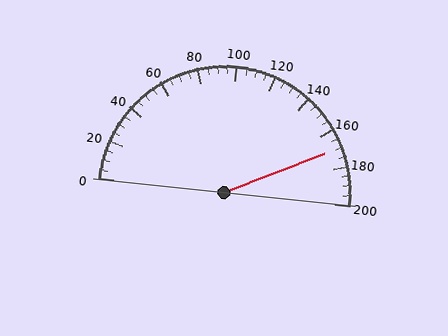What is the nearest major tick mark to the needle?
The nearest major tick mark is 160.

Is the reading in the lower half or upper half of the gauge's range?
The reading is in the upper half of the range (0 to 200).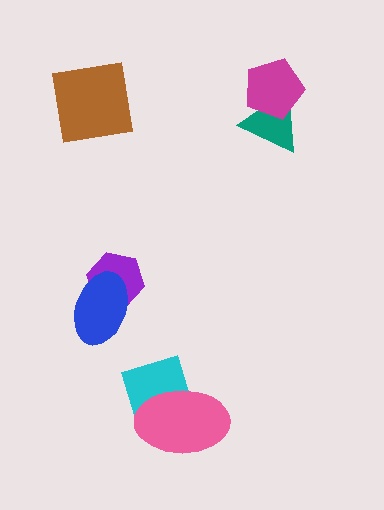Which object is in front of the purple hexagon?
The blue ellipse is in front of the purple hexagon.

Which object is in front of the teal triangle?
The magenta pentagon is in front of the teal triangle.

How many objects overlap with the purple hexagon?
1 object overlaps with the purple hexagon.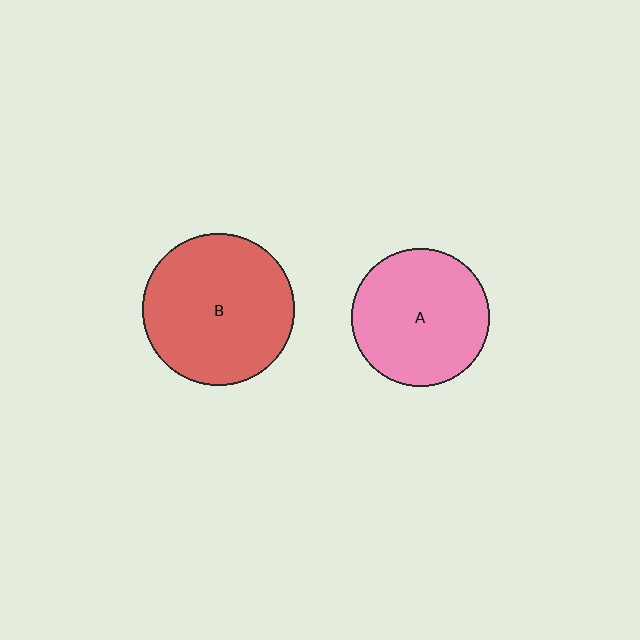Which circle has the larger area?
Circle B (red).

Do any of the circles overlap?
No, none of the circles overlap.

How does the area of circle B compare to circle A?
Approximately 1.2 times.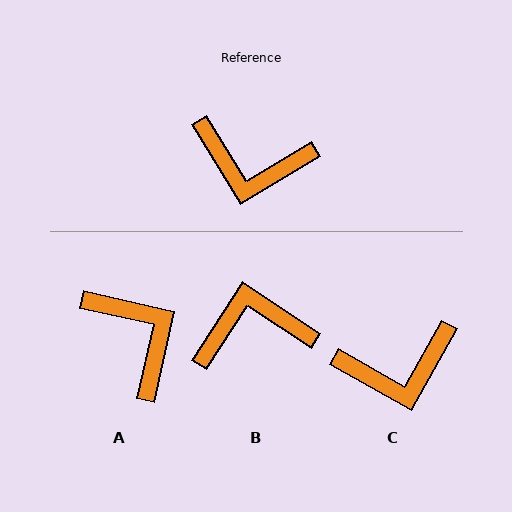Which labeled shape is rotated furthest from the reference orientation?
B, about 154 degrees away.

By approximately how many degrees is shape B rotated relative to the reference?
Approximately 154 degrees clockwise.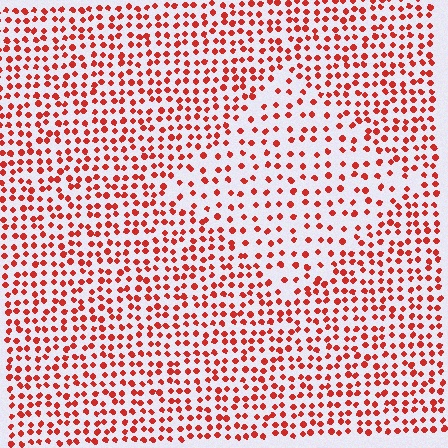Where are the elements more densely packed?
The elements are more densely packed outside the diamond boundary.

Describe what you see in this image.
The image contains small red elements arranged at two different densities. A diamond-shaped region is visible where the elements are less densely packed than the surrounding area.